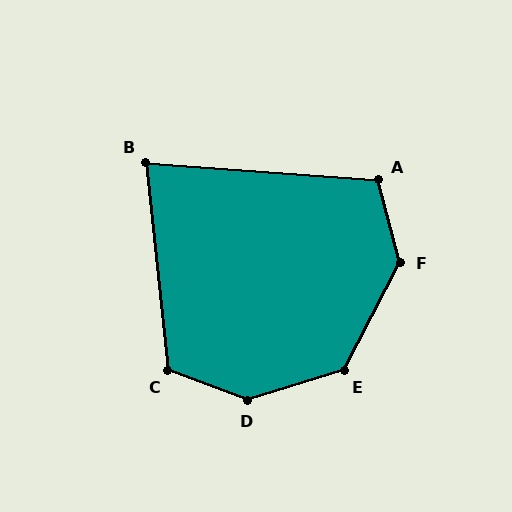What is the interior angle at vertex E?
Approximately 135 degrees (obtuse).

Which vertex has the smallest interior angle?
B, at approximately 80 degrees.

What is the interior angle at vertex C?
Approximately 117 degrees (obtuse).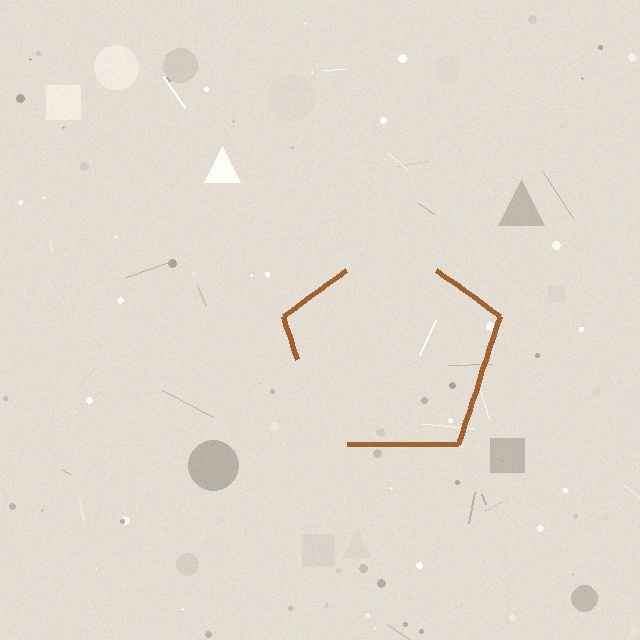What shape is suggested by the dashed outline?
The dashed outline suggests a pentagon.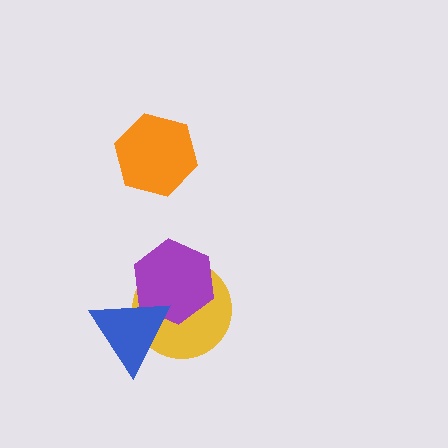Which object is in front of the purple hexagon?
The blue triangle is in front of the purple hexagon.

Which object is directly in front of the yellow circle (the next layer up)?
The purple hexagon is directly in front of the yellow circle.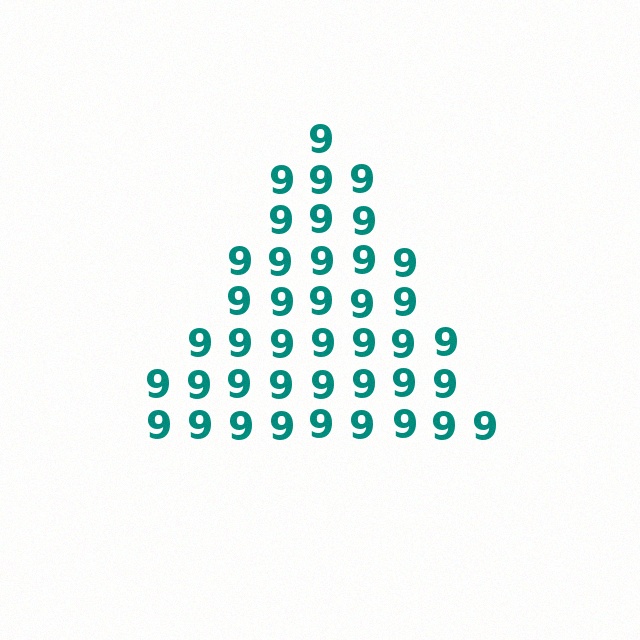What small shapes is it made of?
It is made of small digit 9's.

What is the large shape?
The large shape is a triangle.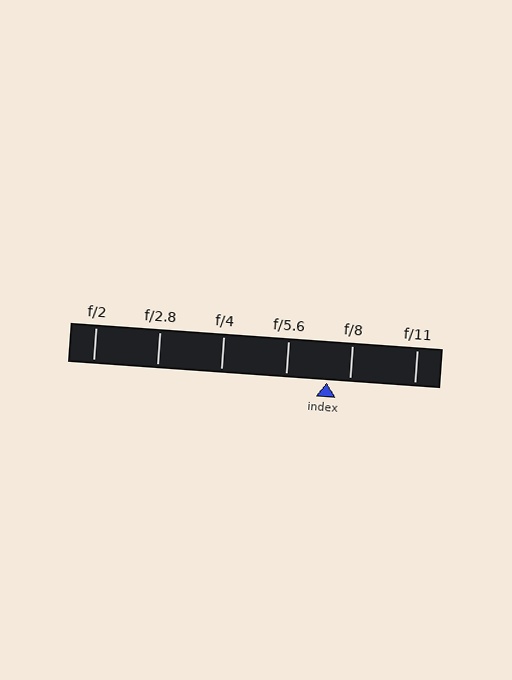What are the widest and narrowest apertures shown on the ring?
The widest aperture shown is f/2 and the narrowest is f/11.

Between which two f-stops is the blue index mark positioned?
The index mark is between f/5.6 and f/8.